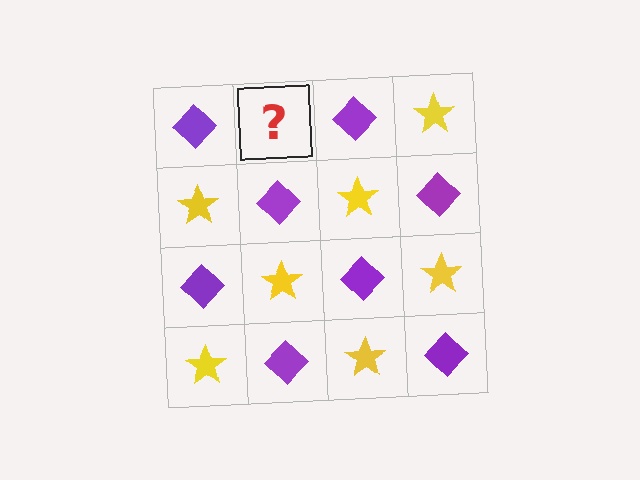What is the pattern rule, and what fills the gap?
The rule is that it alternates purple diamond and yellow star in a checkerboard pattern. The gap should be filled with a yellow star.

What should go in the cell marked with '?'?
The missing cell should contain a yellow star.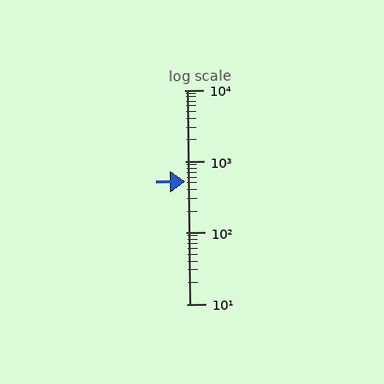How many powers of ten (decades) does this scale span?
The scale spans 3 decades, from 10 to 10000.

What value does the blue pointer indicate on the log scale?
The pointer indicates approximately 530.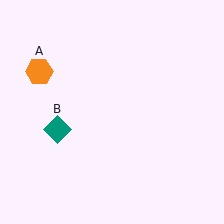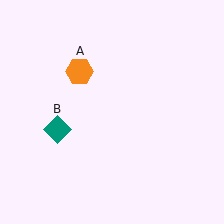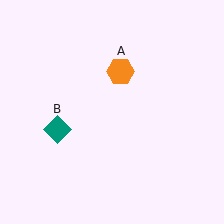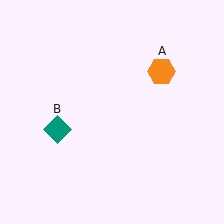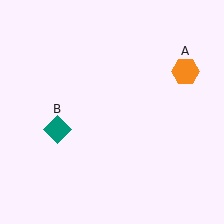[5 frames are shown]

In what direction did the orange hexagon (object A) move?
The orange hexagon (object A) moved right.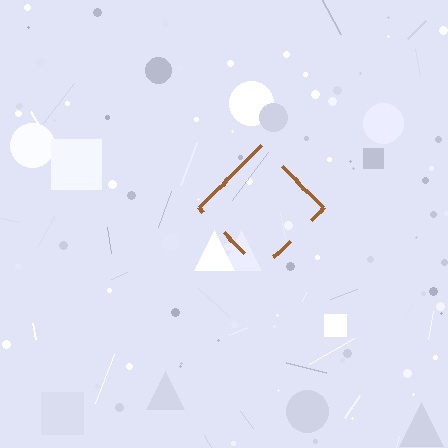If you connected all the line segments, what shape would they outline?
They would outline a diamond.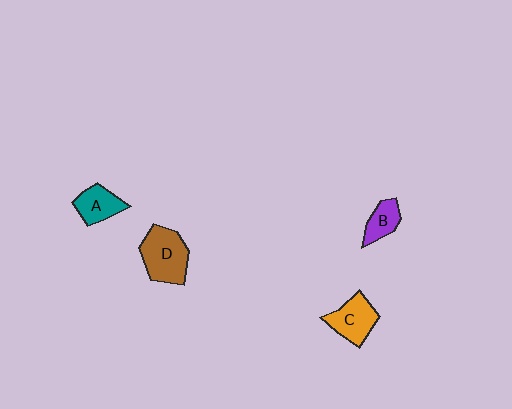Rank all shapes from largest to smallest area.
From largest to smallest: D (brown), C (orange), A (teal), B (purple).